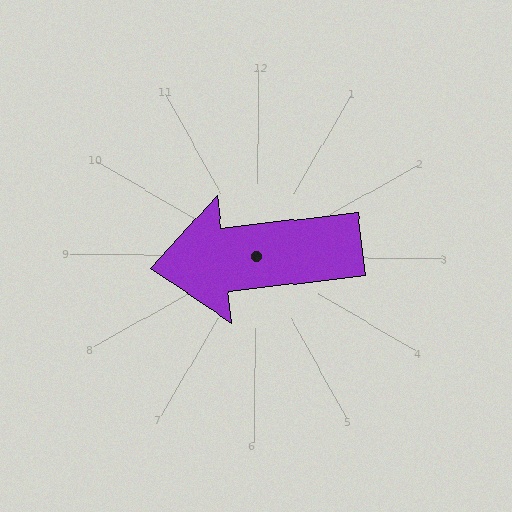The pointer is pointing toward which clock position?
Roughly 9 o'clock.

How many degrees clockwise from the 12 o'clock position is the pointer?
Approximately 263 degrees.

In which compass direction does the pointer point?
West.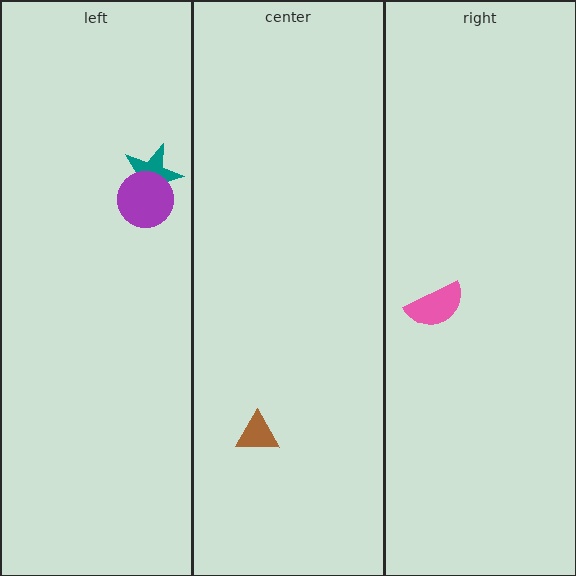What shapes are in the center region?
The brown triangle.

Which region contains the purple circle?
The left region.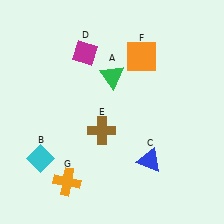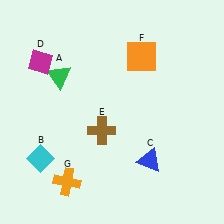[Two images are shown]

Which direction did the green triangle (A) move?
The green triangle (A) moved left.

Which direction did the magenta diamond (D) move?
The magenta diamond (D) moved left.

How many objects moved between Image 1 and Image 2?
2 objects moved between the two images.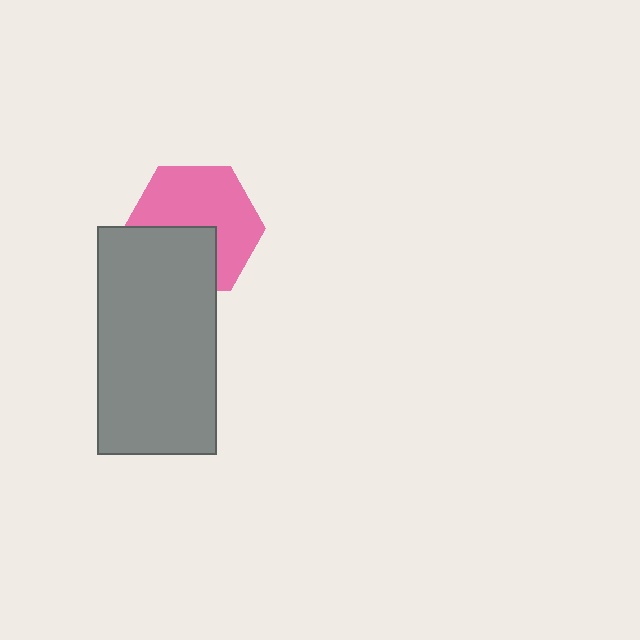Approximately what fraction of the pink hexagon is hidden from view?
Roughly 38% of the pink hexagon is hidden behind the gray rectangle.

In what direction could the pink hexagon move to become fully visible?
The pink hexagon could move up. That would shift it out from behind the gray rectangle entirely.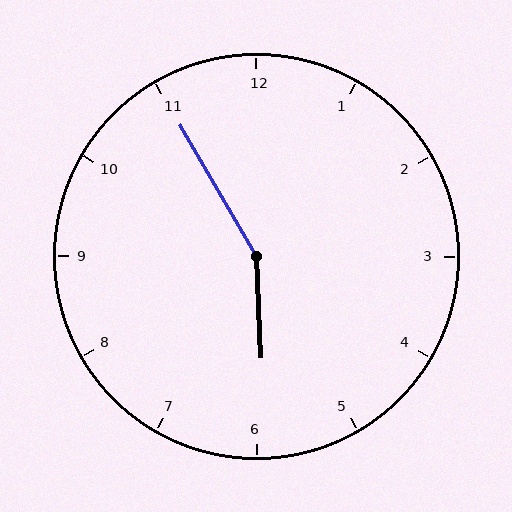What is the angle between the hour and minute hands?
Approximately 152 degrees.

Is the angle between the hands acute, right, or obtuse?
It is obtuse.